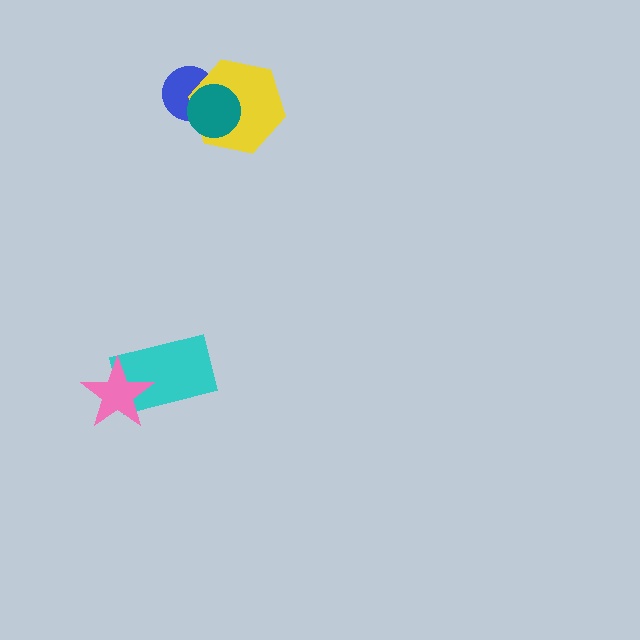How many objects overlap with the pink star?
1 object overlaps with the pink star.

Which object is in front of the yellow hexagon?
The teal circle is in front of the yellow hexagon.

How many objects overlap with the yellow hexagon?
2 objects overlap with the yellow hexagon.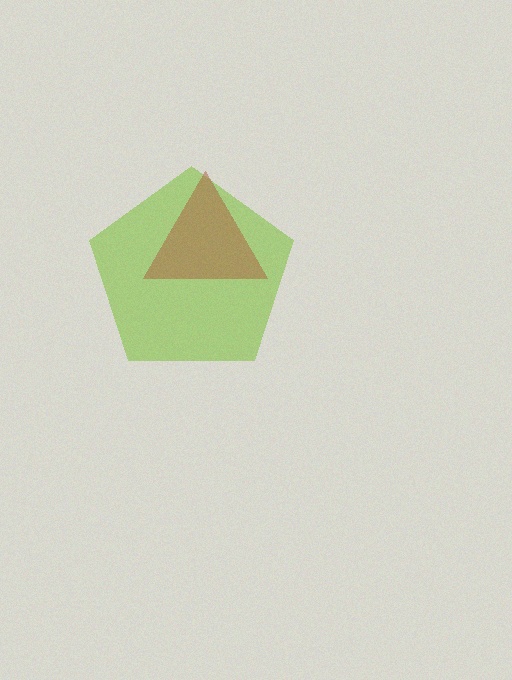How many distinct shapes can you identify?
There are 2 distinct shapes: a lime pentagon, a brown triangle.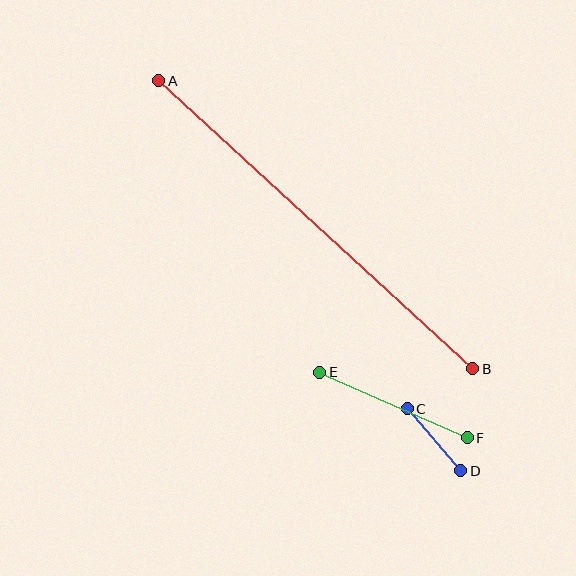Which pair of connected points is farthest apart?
Points A and B are farthest apart.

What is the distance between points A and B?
The distance is approximately 426 pixels.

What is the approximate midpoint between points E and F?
The midpoint is at approximately (393, 405) pixels.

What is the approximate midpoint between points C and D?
The midpoint is at approximately (434, 440) pixels.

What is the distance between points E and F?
The distance is approximately 161 pixels.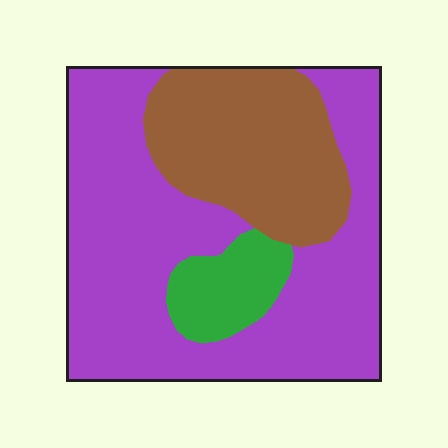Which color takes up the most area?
Purple, at roughly 60%.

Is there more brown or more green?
Brown.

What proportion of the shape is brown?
Brown covers 28% of the shape.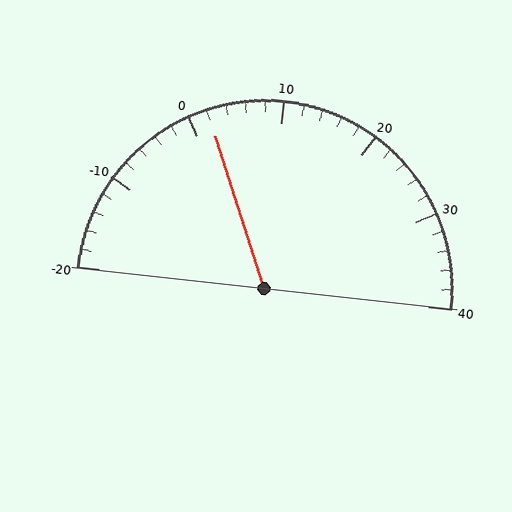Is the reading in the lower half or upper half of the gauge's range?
The reading is in the lower half of the range (-20 to 40).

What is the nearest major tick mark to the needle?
The nearest major tick mark is 0.